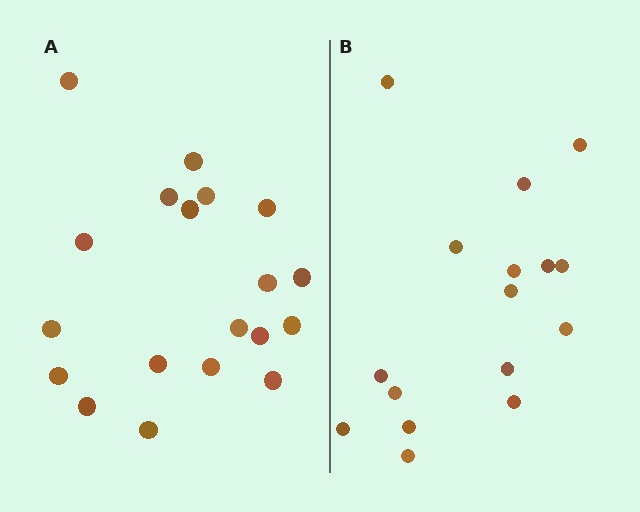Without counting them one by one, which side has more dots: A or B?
Region A (the left region) has more dots.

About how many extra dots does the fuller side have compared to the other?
Region A has just a few more — roughly 2 or 3 more dots than region B.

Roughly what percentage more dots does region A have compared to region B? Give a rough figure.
About 20% more.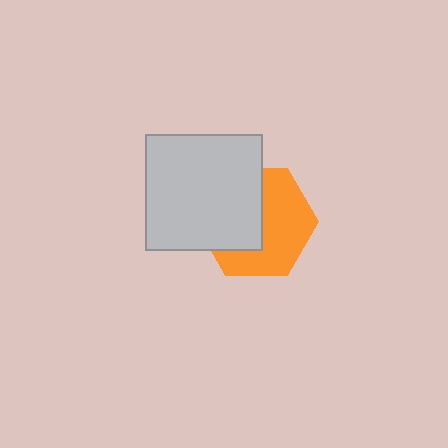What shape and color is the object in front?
The object in front is a light gray square.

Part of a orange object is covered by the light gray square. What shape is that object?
It is a hexagon.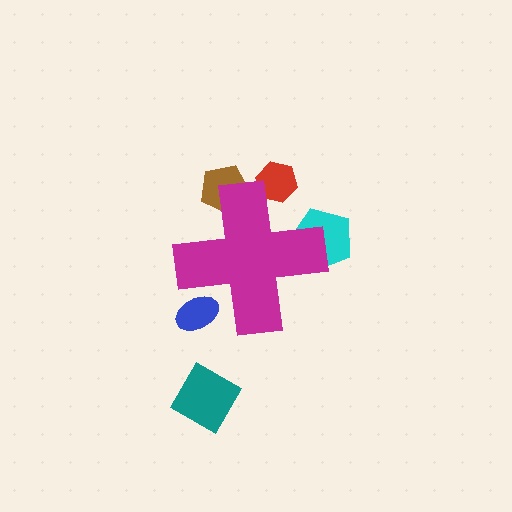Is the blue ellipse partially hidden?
Yes, the blue ellipse is partially hidden behind the magenta cross.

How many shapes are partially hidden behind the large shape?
4 shapes are partially hidden.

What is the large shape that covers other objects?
A magenta cross.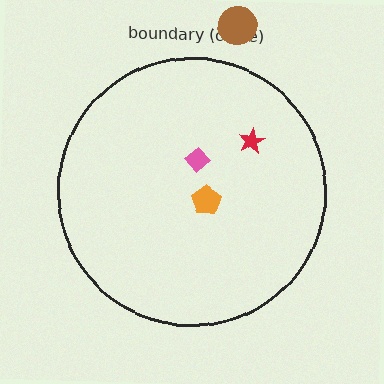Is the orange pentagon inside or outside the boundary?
Inside.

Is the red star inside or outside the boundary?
Inside.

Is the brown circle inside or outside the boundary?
Outside.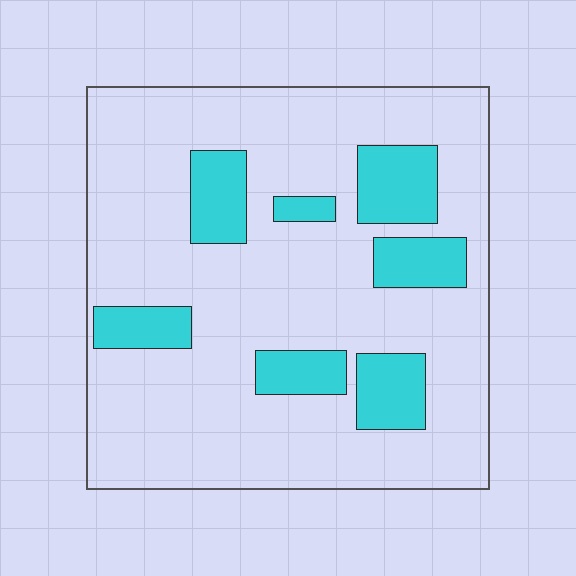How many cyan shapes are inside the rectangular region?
7.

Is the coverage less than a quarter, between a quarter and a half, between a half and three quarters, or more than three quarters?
Less than a quarter.